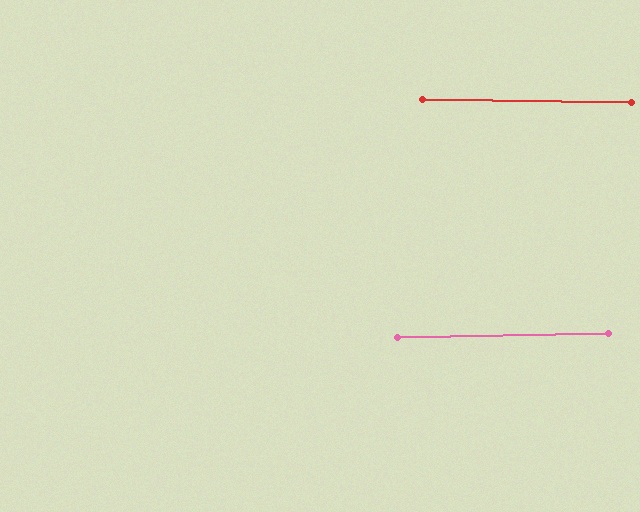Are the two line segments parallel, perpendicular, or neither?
Parallel — their directions differ by only 1.7°.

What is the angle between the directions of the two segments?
Approximately 2 degrees.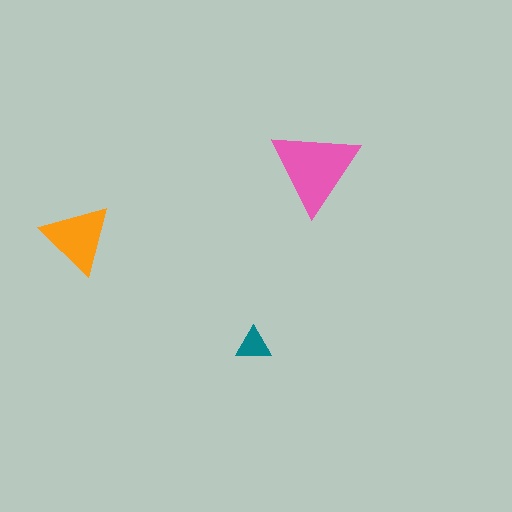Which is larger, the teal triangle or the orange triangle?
The orange one.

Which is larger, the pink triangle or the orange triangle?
The pink one.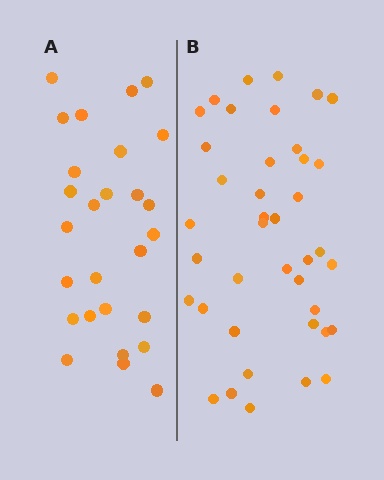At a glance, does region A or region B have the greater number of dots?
Region B (the right region) has more dots.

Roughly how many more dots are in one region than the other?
Region B has approximately 15 more dots than region A.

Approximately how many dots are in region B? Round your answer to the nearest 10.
About 40 dots.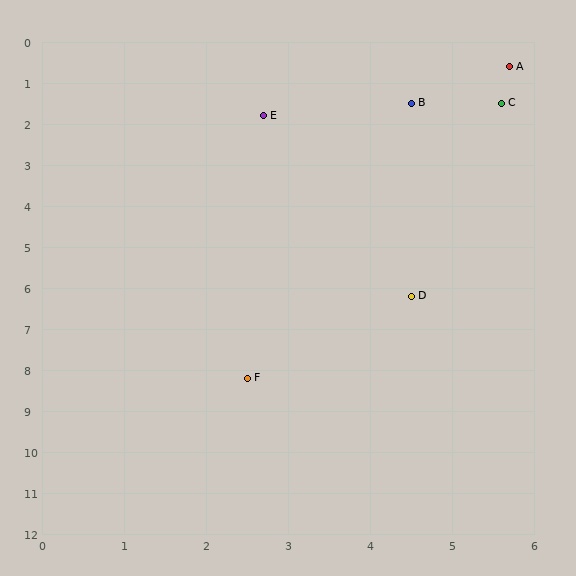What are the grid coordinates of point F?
Point F is at approximately (2.5, 8.2).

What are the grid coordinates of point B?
Point B is at approximately (4.5, 1.5).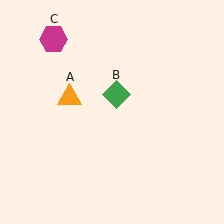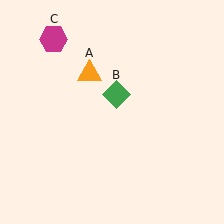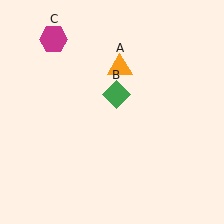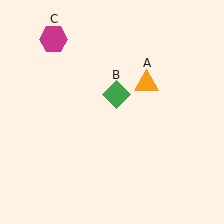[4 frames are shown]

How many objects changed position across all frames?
1 object changed position: orange triangle (object A).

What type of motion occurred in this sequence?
The orange triangle (object A) rotated clockwise around the center of the scene.